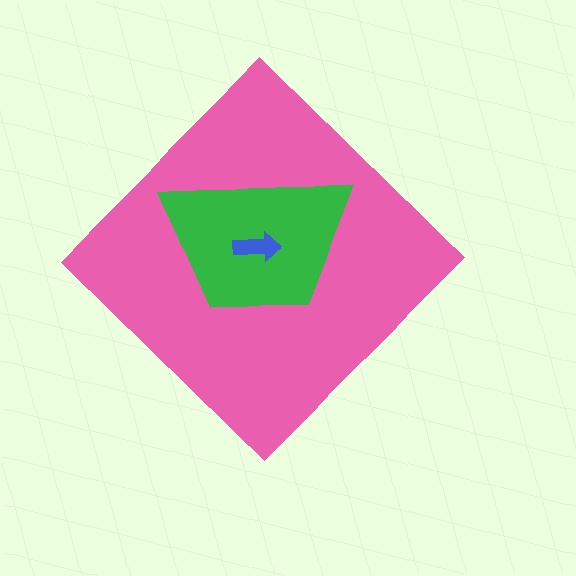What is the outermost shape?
The pink diamond.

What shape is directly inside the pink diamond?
The green trapezoid.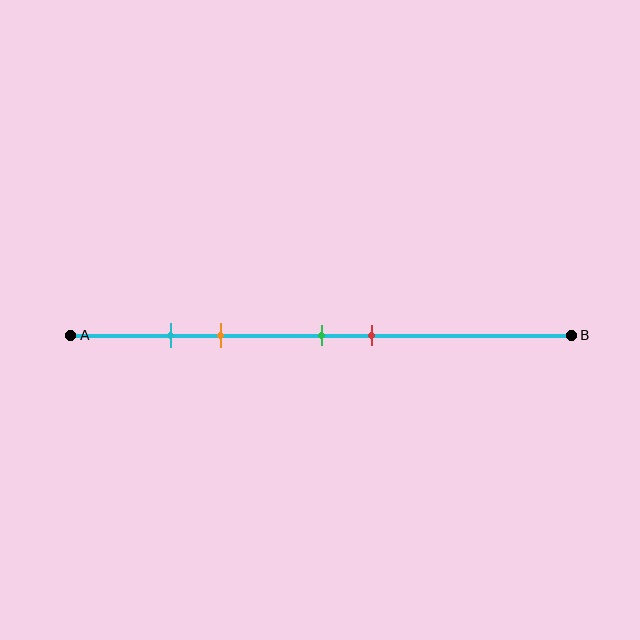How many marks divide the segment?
There are 4 marks dividing the segment.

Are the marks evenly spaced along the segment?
No, the marks are not evenly spaced.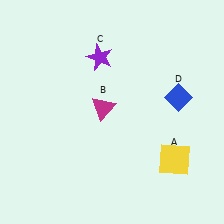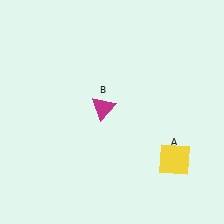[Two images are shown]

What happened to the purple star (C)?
The purple star (C) was removed in Image 2. It was in the top-left area of Image 1.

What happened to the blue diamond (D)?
The blue diamond (D) was removed in Image 2. It was in the top-right area of Image 1.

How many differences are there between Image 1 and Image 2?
There are 2 differences between the two images.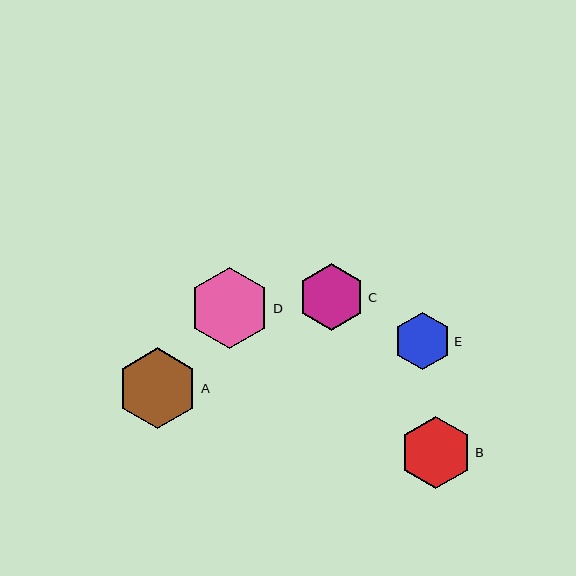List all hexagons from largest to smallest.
From largest to smallest: A, D, B, C, E.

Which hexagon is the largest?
Hexagon A is the largest with a size of approximately 81 pixels.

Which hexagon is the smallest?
Hexagon E is the smallest with a size of approximately 58 pixels.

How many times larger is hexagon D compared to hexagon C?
Hexagon D is approximately 1.2 times the size of hexagon C.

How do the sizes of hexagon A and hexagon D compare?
Hexagon A and hexagon D are approximately the same size.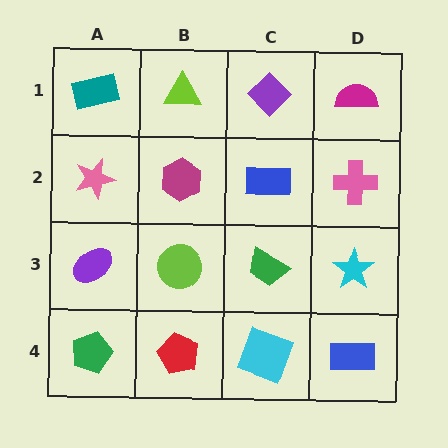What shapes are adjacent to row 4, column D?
A cyan star (row 3, column D), a cyan square (row 4, column C).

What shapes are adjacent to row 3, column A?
A pink star (row 2, column A), a green pentagon (row 4, column A), a lime circle (row 3, column B).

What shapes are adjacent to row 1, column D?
A pink cross (row 2, column D), a purple diamond (row 1, column C).